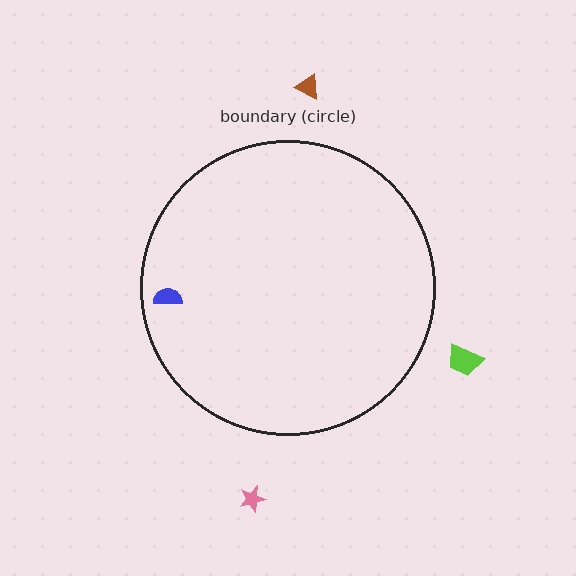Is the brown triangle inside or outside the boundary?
Outside.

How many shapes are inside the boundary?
1 inside, 3 outside.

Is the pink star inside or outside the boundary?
Outside.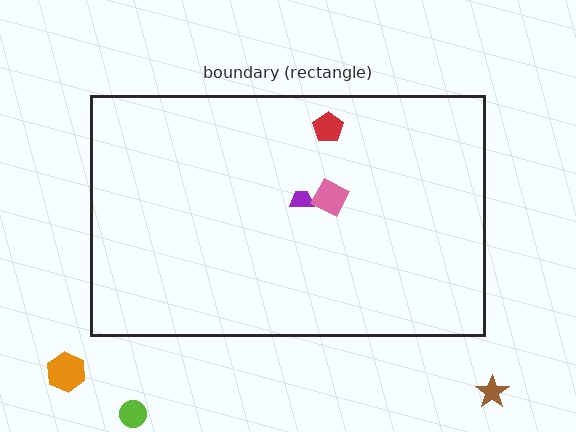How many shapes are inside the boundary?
3 inside, 3 outside.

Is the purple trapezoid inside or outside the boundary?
Inside.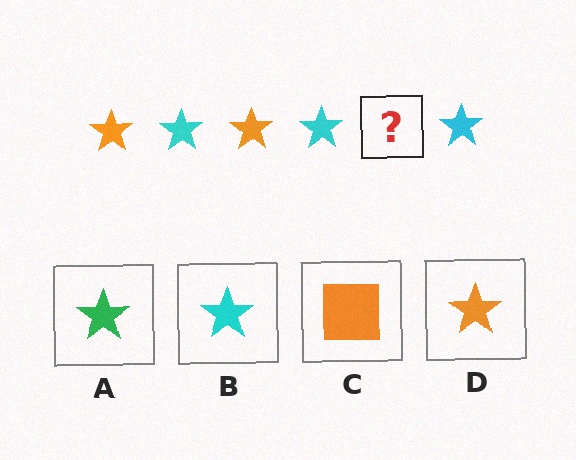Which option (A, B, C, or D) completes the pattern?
D.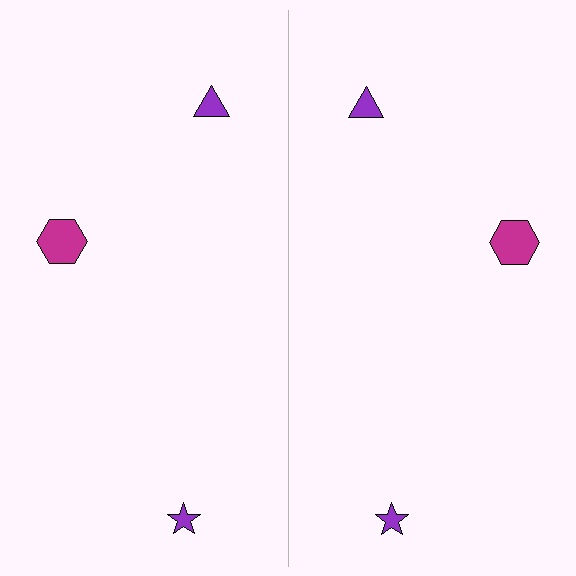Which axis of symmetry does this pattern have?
The pattern has a vertical axis of symmetry running through the center of the image.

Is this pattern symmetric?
Yes, this pattern has bilateral (reflection) symmetry.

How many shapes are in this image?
There are 6 shapes in this image.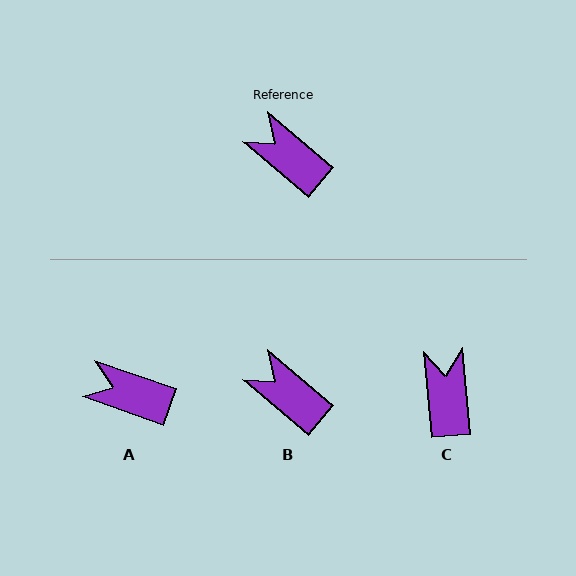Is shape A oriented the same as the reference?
No, it is off by about 21 degrees.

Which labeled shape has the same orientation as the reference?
B.